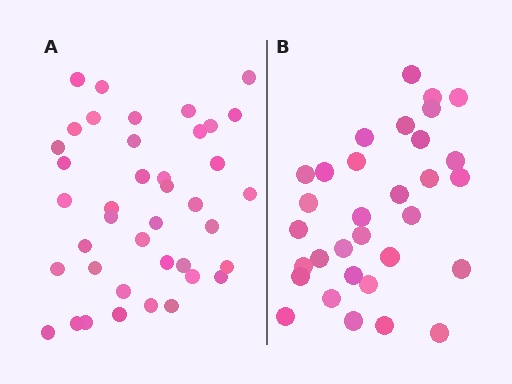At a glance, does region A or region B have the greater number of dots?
Region A (the left region) has more dots.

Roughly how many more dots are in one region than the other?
Region A has roughly 8 or so more dots than region B.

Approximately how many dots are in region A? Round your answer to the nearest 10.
About 40 dots.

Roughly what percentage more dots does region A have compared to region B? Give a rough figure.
About 25% more.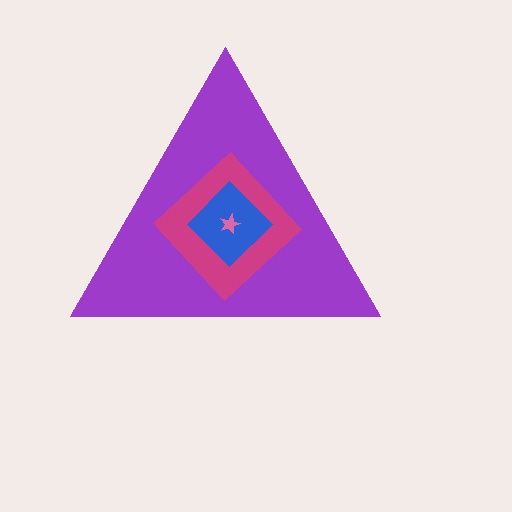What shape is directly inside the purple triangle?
The magenta diamond.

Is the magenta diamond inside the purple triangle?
Yes.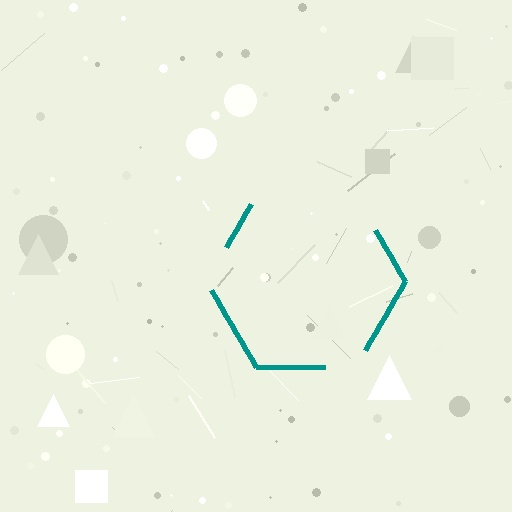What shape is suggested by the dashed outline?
The dashed outline suggests a hexagon.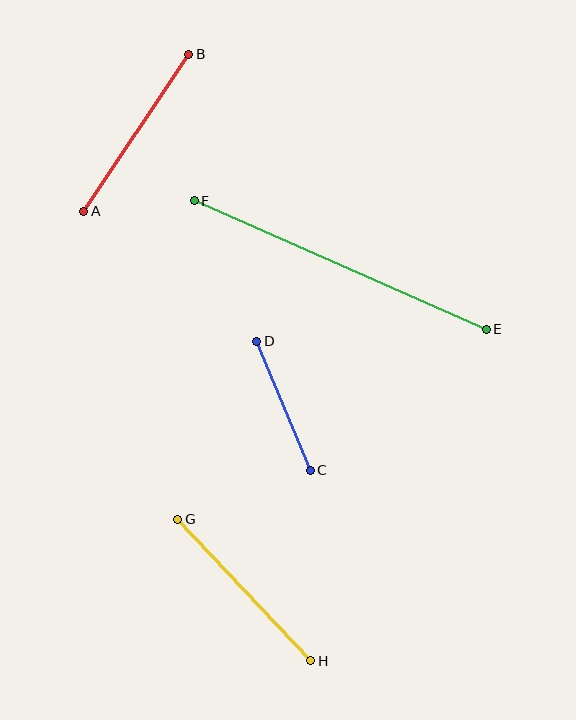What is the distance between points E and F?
The distance is approximately 319 pixels.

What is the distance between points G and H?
The distance is approximately 194 pixels.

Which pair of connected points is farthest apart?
Points E and F are farthest apart.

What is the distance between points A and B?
The distance is approximately 189 pixels.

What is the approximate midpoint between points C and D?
The midpoint is at approximately (283, 406) pixels.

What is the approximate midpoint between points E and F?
The midpoint is at approximately (340, 265) pixels.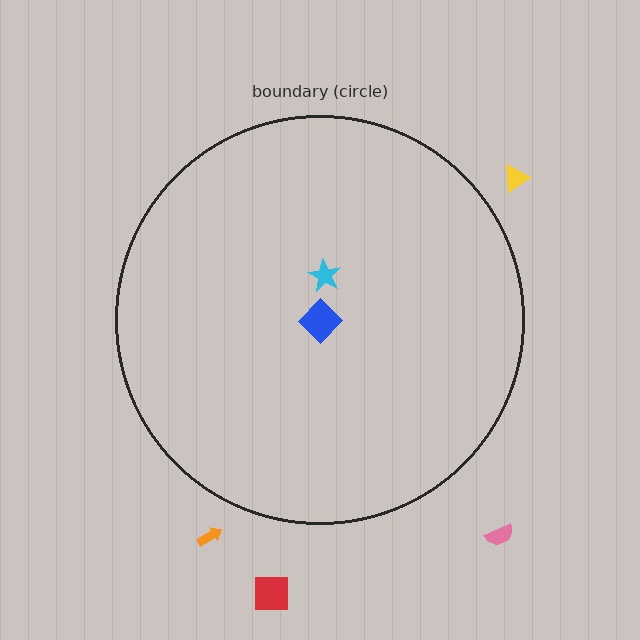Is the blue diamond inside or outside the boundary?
Inside.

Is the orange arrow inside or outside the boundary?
Outside.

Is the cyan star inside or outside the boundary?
Inside.